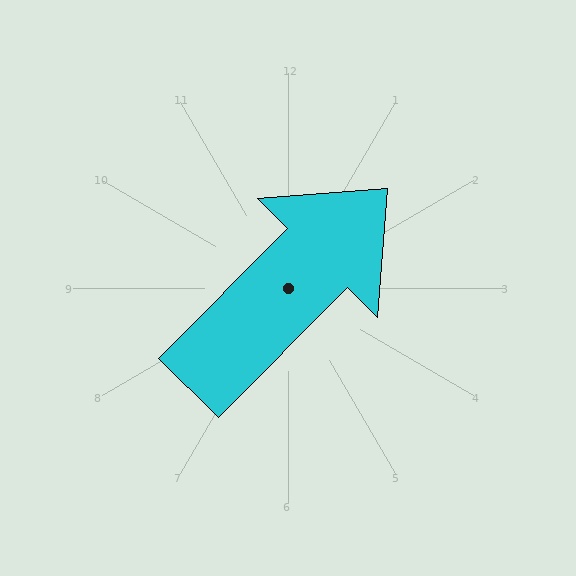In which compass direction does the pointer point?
Northeast.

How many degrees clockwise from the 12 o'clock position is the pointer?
Approximately 45 degrees.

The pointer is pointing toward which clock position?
Roughly 1 o'clock.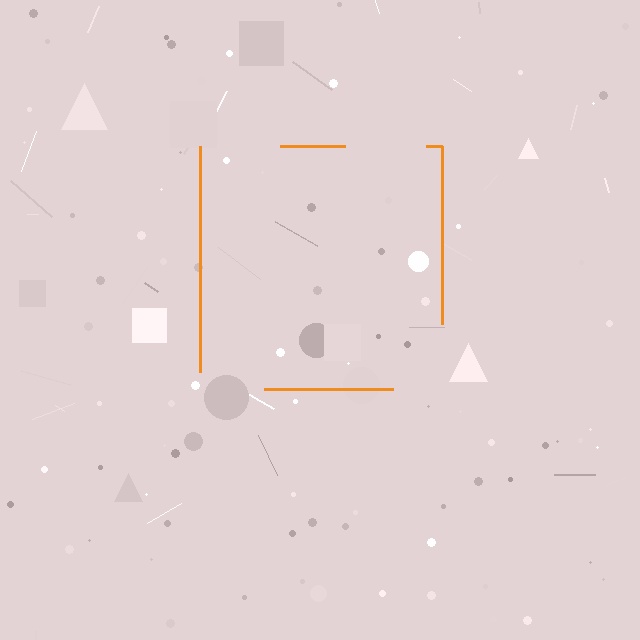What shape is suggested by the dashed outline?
The dashed outline suggests a square.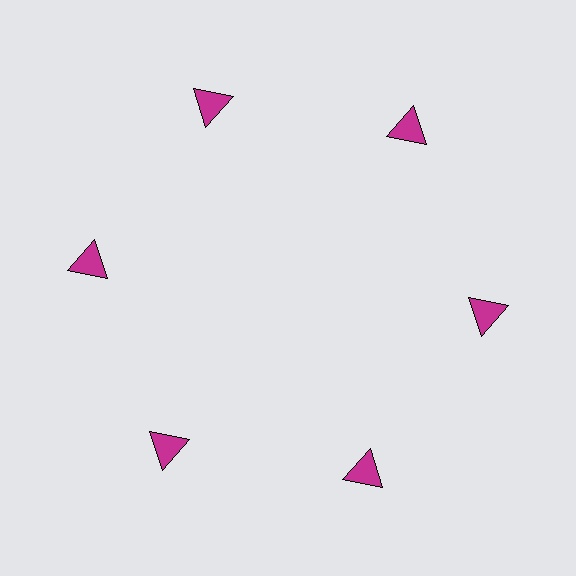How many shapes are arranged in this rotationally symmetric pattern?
There are 6 shapes, arranged in 6 groups of 1.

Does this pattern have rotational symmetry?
Yes, this pattern has 6-fold rotational symmetry. It looks the same after rotating 60 degrees around the center.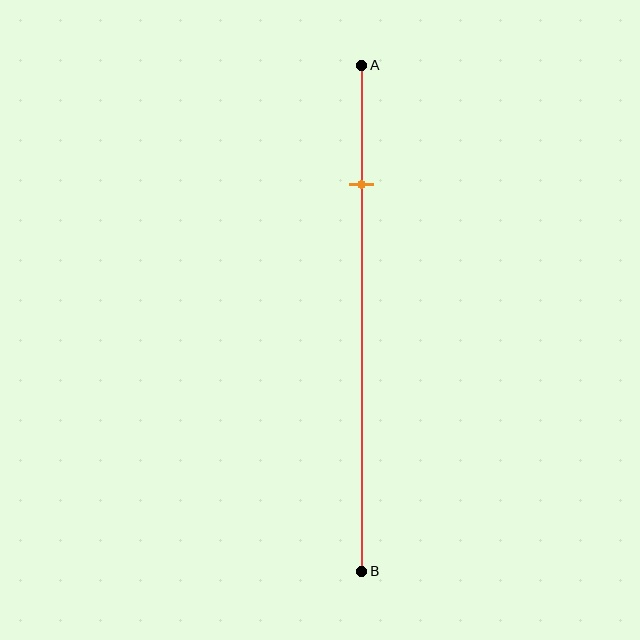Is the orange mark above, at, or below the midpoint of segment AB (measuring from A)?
The orange mark is above the midpoint of segment AB.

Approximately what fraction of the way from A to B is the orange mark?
The orange mark is approximately 25% of the way from A to B.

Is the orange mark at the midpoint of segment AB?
No, the mark is at about 25% from A, not at the 50% midpoint.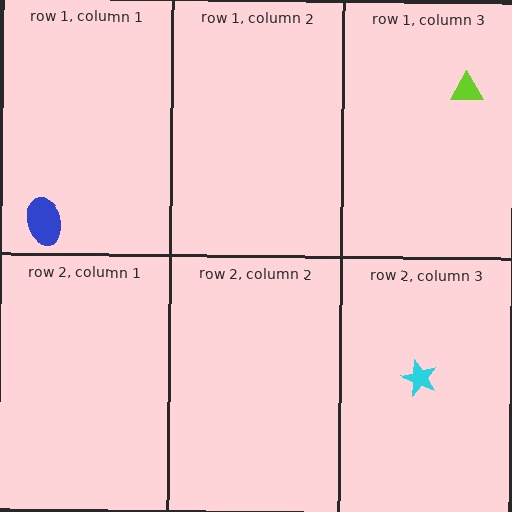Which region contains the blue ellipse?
The row 1, column 1 region.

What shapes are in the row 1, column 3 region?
The lime triangle.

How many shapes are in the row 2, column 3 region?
1.